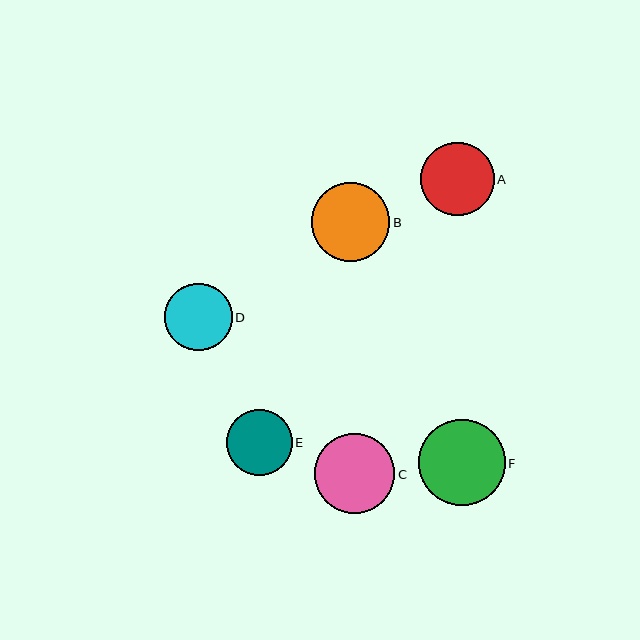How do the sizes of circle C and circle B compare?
Circle C and circle B are approximately the same size.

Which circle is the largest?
Circle F is the largest with a size of approximately 87 pixels.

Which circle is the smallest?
Circle E is the smallest with a size of approximately 66 pixels.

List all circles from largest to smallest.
From largest to smallest: F, C, B, A, D, E.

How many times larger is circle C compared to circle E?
Circle C is approximately 1.2 times the size of circle E.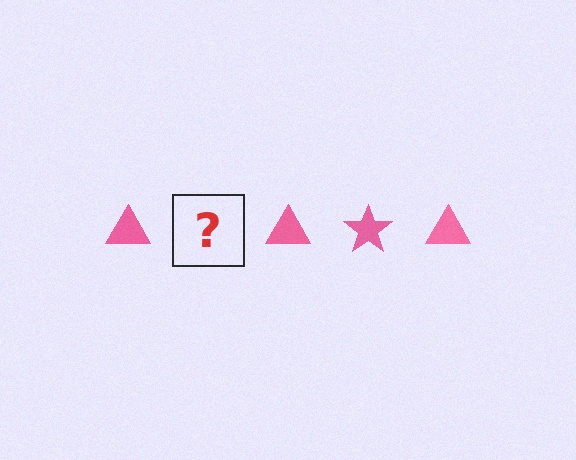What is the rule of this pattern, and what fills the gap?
The rule is that the pattern cycles through triangle, star shapes in pink. The gap should be filled with a pink star.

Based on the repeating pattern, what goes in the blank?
The blank should be a pink star.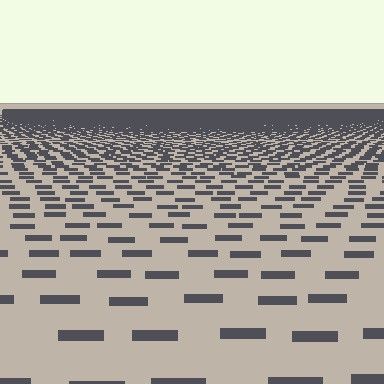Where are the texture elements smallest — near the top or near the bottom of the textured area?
Near the top.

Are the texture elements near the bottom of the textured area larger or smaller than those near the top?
Larger. Near the bottom, elements are closer to the viewer and appear at a bigger on-screen size.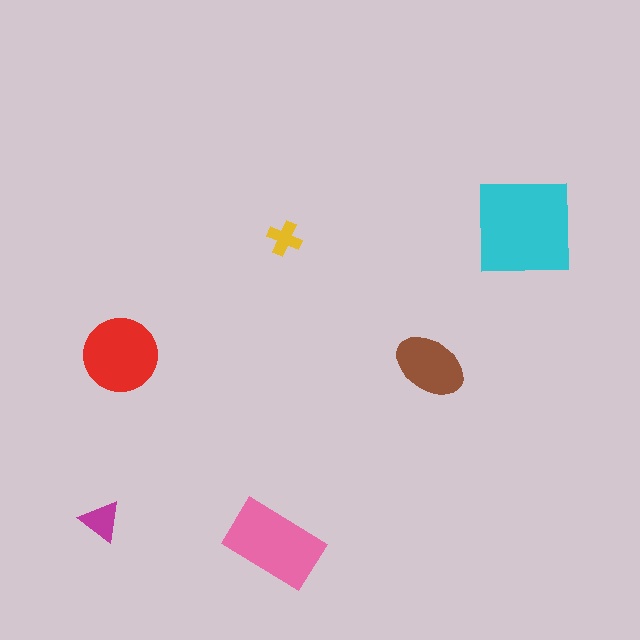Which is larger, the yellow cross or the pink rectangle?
The pink rectangle.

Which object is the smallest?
The yellow cross.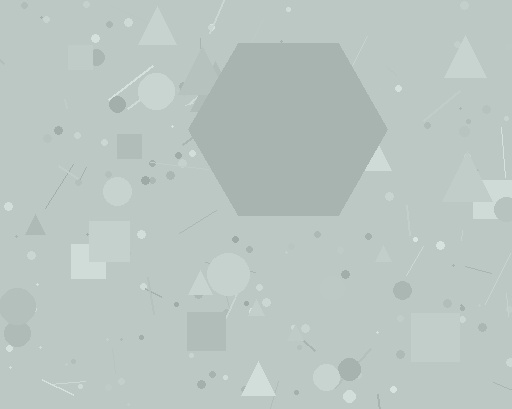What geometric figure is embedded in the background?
A hexagon is embedded in the background.